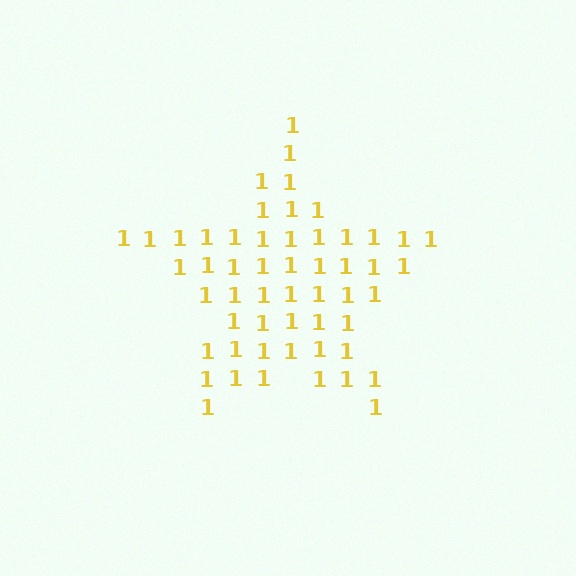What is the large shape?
The large shape is a star.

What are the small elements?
The small elements are digit 1's.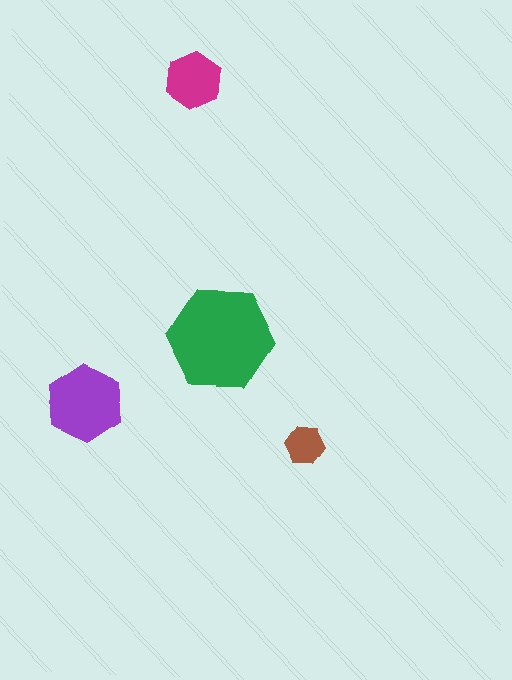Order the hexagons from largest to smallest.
the green one, the purple one, the magenta one, the brown one.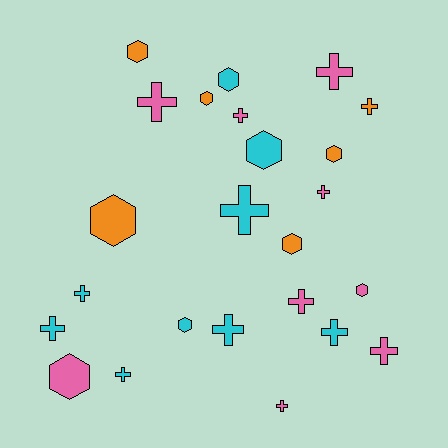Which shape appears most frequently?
Cross, with 14 objects.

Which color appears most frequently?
Cyan, with 9 objects.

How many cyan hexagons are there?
There are 3 cyan hexagons.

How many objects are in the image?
There are 24 objects.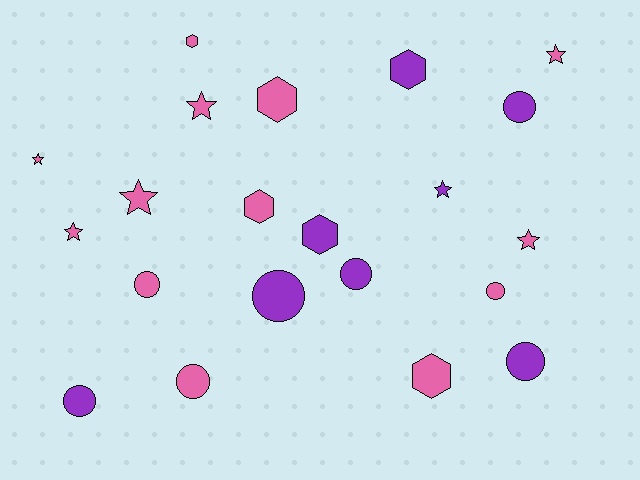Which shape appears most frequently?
Circle, with 8 objects.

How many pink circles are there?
There are 3 pink circles.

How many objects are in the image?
There are 21 objects.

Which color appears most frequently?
Pink, with 13 objects.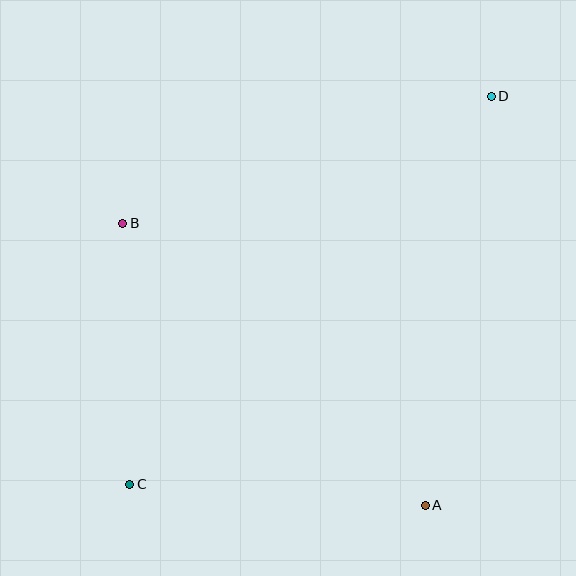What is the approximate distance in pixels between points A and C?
The distance between A and C is approximately 296 pixels.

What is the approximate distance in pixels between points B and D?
The distance between B and D is approximately 390 pixels.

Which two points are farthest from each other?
Points C and D are farthest from each other.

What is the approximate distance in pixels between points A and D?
The distance between A and D is approximately 414 pixels.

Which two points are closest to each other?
Points B and C are closest to each other.